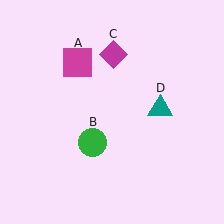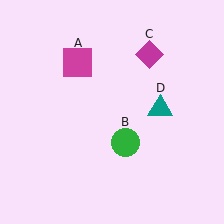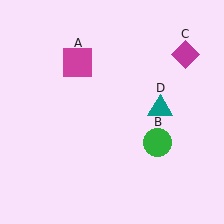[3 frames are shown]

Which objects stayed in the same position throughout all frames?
Magenta square (object A) and teal triangle (object D) remained stationary.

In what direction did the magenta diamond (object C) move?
The magenta diamond (object C) moved right.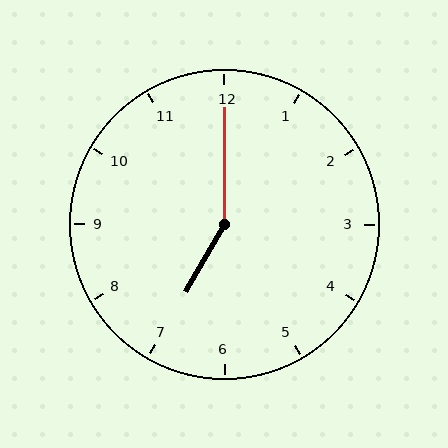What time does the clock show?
7:00.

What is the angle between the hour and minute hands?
Approximately 150 degrees.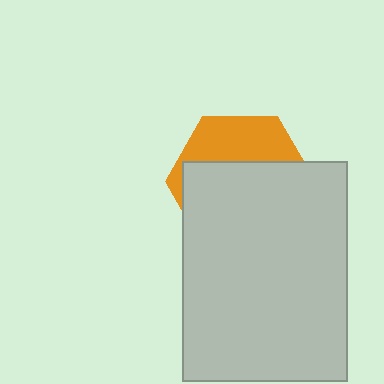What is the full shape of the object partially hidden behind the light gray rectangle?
The partially hidden object is an orange hexagon.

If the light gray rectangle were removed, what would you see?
You would see the complete orange hexagon.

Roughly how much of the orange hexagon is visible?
A small part of it is visible (roughly 34%).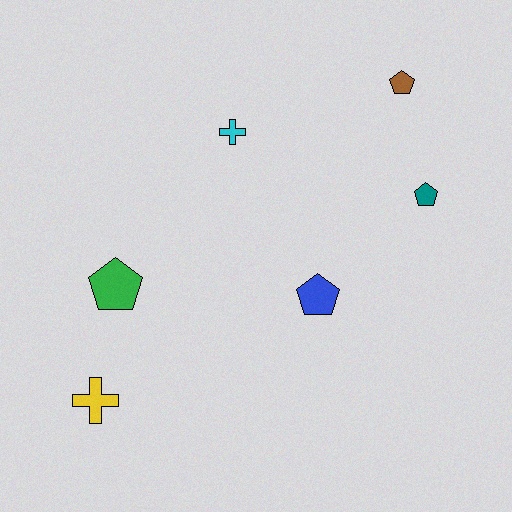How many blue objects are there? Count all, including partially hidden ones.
There is 1 blue object.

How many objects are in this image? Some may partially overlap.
There are 6 objects.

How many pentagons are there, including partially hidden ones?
There are 4 pentagons.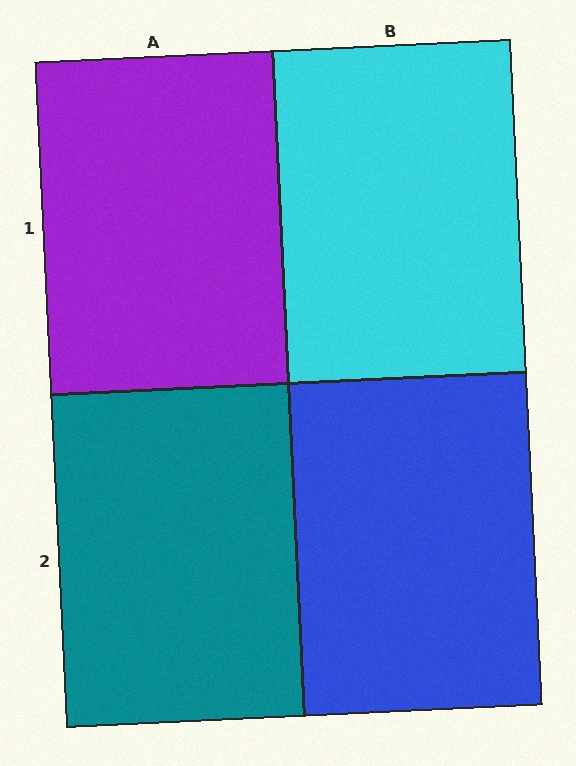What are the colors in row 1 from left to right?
Purple, cyan.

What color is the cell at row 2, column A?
Teal.